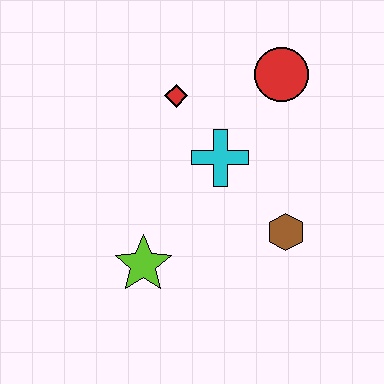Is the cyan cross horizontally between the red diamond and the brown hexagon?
Yes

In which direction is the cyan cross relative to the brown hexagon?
The cyan cross is above the brown hexagon.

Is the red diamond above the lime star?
Yes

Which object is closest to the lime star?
The cyan cross is closest to the lime star.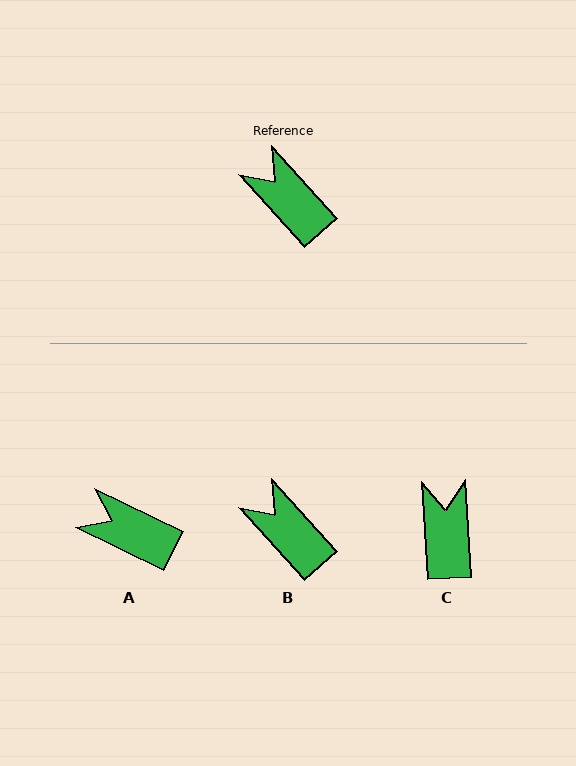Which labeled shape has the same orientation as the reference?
B.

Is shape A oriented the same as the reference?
No, it is off by about 22 degrees.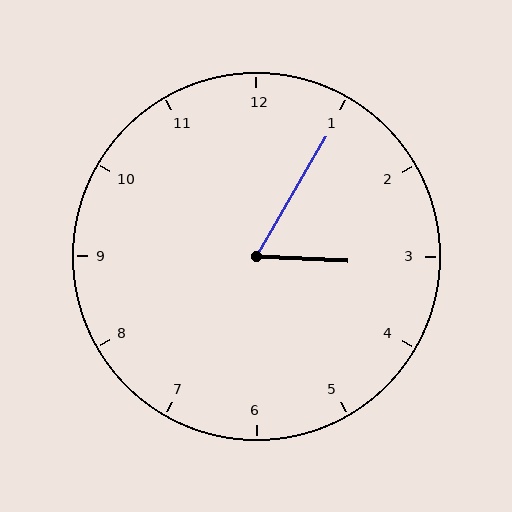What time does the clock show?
3:05.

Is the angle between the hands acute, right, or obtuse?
It is acute.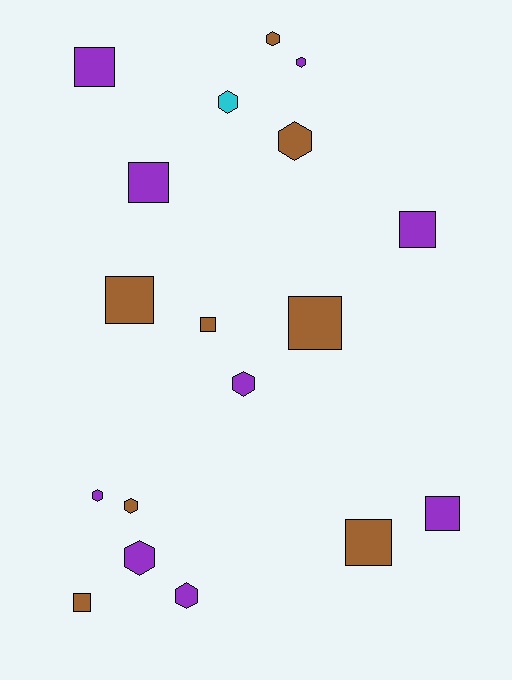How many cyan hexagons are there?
There is 1 cyan hexagon.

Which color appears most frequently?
Purple, with 9 objects.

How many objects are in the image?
There are 18 objects.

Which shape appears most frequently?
Square, with 9 objects.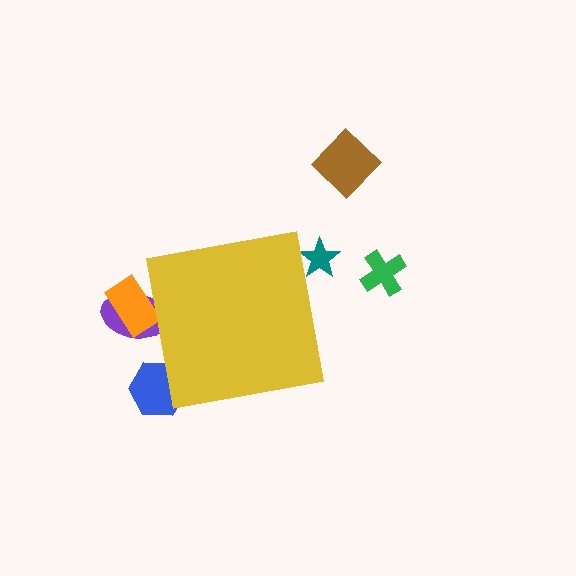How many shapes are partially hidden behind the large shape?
4 shapes are partially hidden.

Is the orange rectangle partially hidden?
Yes, the orange rectangle is partially hidden behind the yellow square.